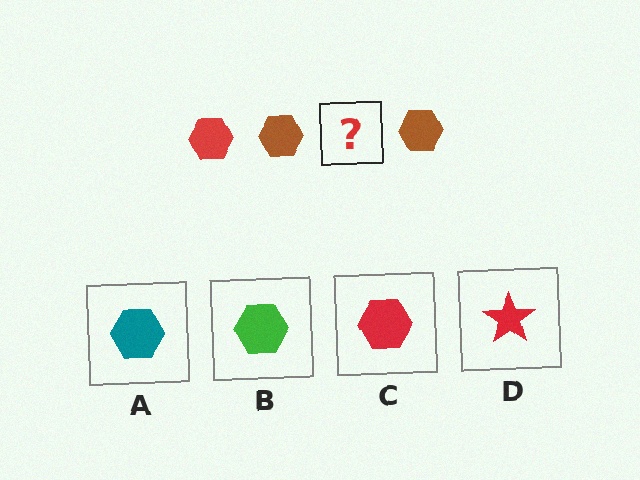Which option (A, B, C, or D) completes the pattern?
C.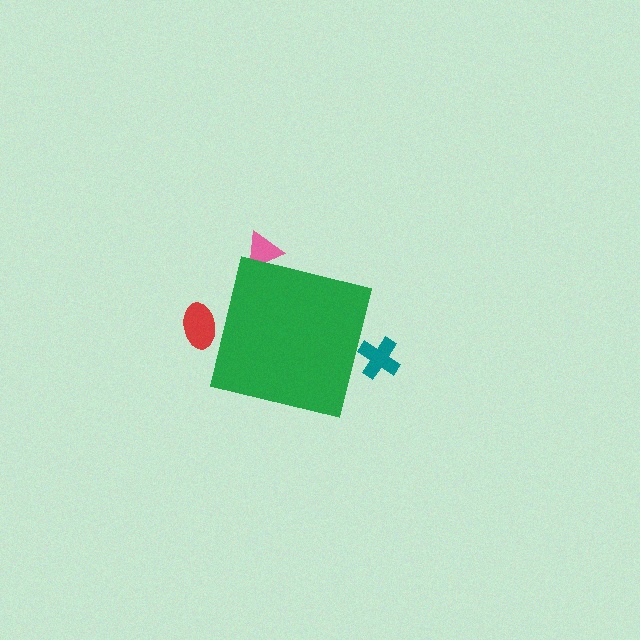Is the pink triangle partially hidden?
Yes, the pink triangle is partially hidden behind the green square.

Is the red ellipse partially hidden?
Yes, the red ellipse is partially hidden behind the green square.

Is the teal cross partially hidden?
Yes, the teal cross is partially hidden behind the green square.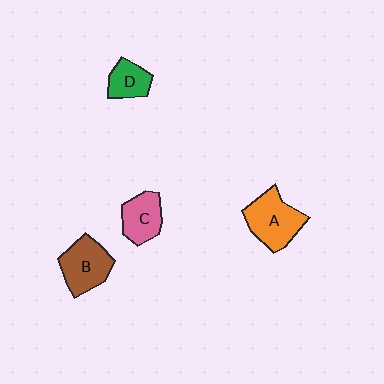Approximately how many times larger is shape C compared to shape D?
Approximately 1.3 times.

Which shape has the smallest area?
Shape D (green).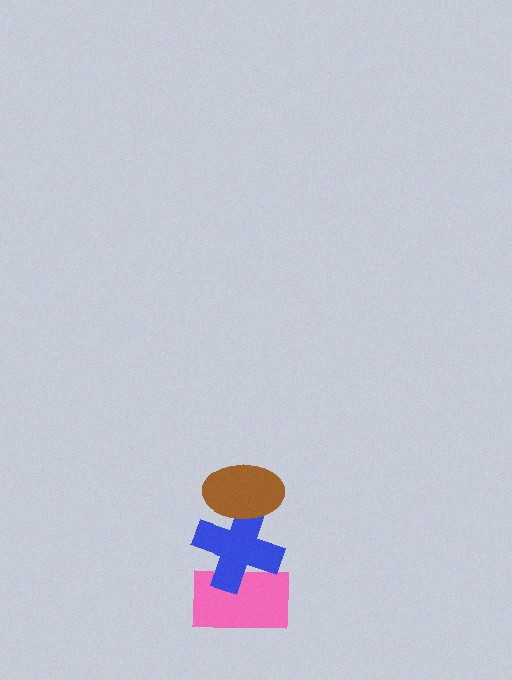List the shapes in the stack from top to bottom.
From top to bottom: the brown ellipse, the blue cross, the pink rectangle.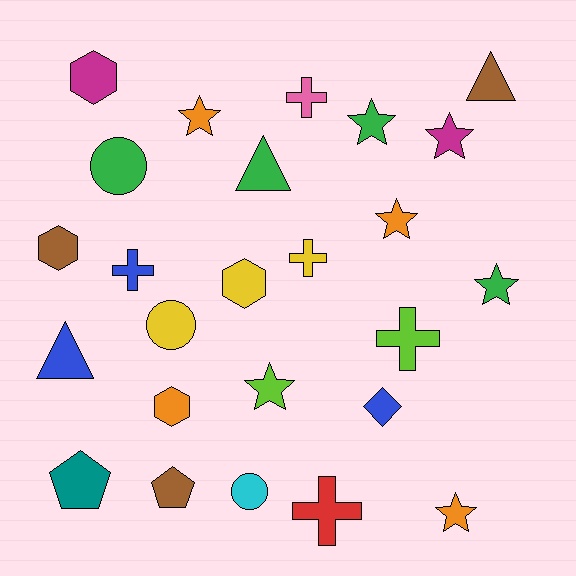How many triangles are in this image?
There are 3 triangles.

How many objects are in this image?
There are 25 objects.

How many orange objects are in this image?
There are 4 orange objects.